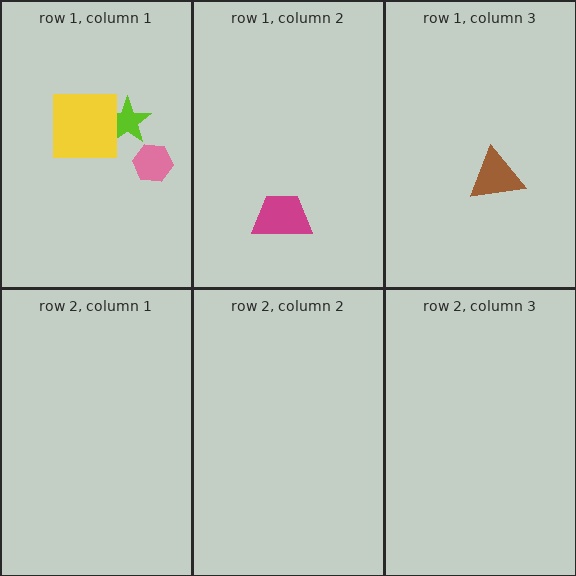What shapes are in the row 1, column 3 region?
The brown triangle.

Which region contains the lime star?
The row 1, column 1 region.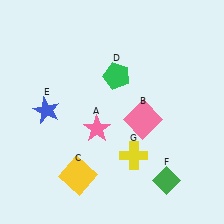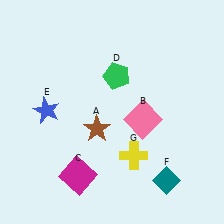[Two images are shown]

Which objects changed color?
A changed from pink to brown. C changed from yellow to magenta. F changed from green to teal.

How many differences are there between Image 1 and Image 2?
There are 3 differences between the two images.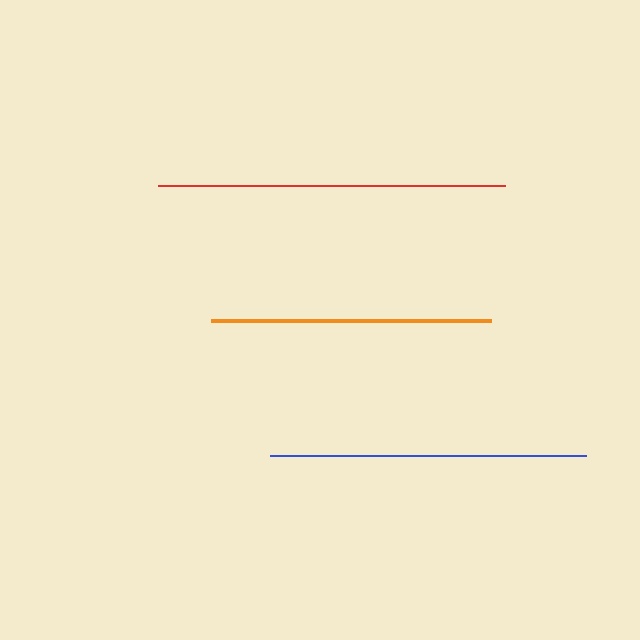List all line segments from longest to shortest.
From longest to shortest: red, blue, orange.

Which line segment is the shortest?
The orange line is the shortest at approximately 281 pixels.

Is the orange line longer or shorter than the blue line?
The blue line is longer than the orange line.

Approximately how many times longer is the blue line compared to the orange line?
The blue line is approximately 1.1 times the length of the orange line.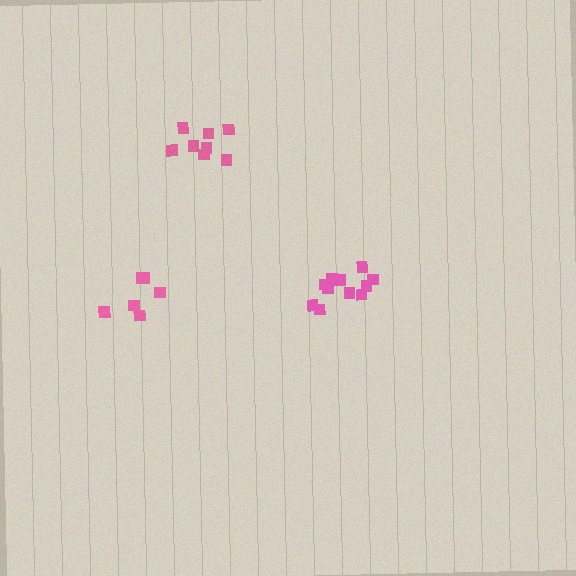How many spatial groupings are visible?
There are 3 spatial groupings.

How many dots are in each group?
Group 1: 11 dots, Group 2: 6 dots, Group 3: 8 dots (25 total).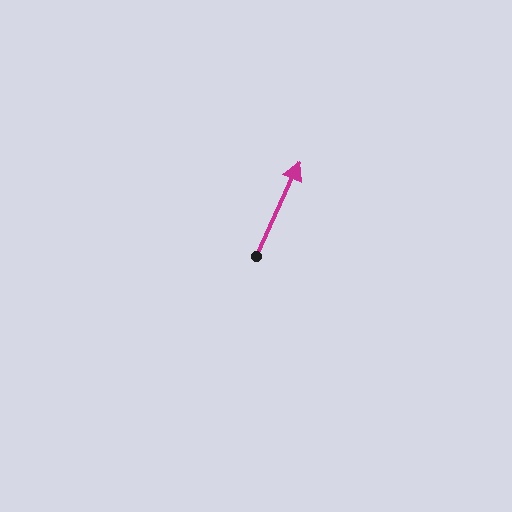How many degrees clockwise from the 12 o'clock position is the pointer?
Approximately 25 degrees.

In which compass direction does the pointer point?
Northeast.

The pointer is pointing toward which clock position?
Roughly 1 o'clock.